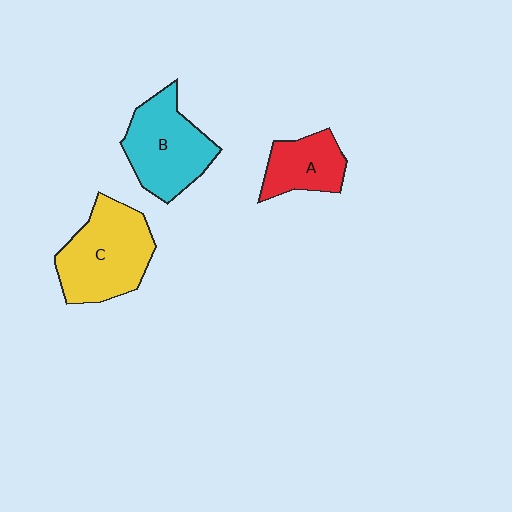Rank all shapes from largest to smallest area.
From largest to smallest: C (yellow), B (cyan), A (red).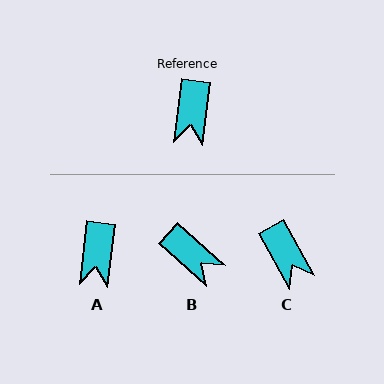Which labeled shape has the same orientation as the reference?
A.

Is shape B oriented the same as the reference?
No, it is off by about 55 degrees.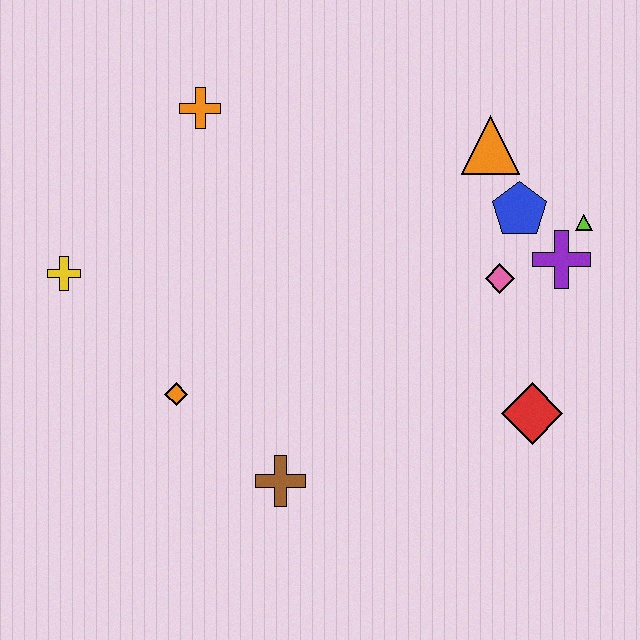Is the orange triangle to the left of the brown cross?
No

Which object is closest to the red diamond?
The pink diamond is closest to the red diamond.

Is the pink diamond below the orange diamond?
No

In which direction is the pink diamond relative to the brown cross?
The pink diamond is to the right of the brown cross.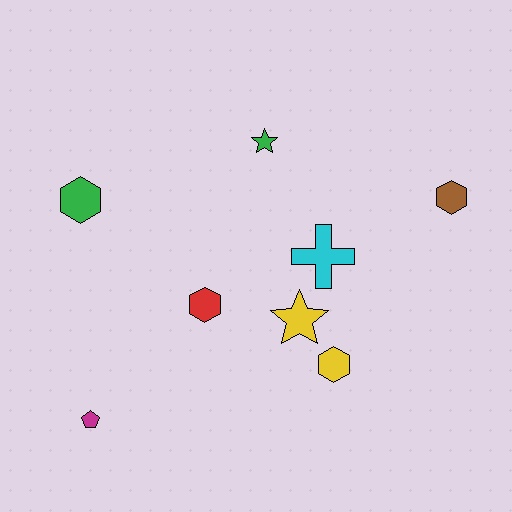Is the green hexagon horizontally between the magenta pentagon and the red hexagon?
No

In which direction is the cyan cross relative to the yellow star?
The cyan cross is above the yellow star.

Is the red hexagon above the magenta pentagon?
Yes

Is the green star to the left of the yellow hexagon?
Yes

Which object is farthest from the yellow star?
The green hexagon is farthest from the yellow star.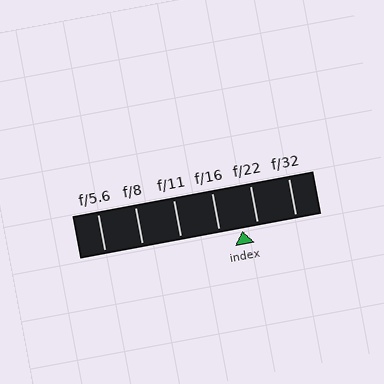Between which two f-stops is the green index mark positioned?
The index mark is between f/16 and f/22.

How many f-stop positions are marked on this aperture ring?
There are 6 f-stop positions marked.